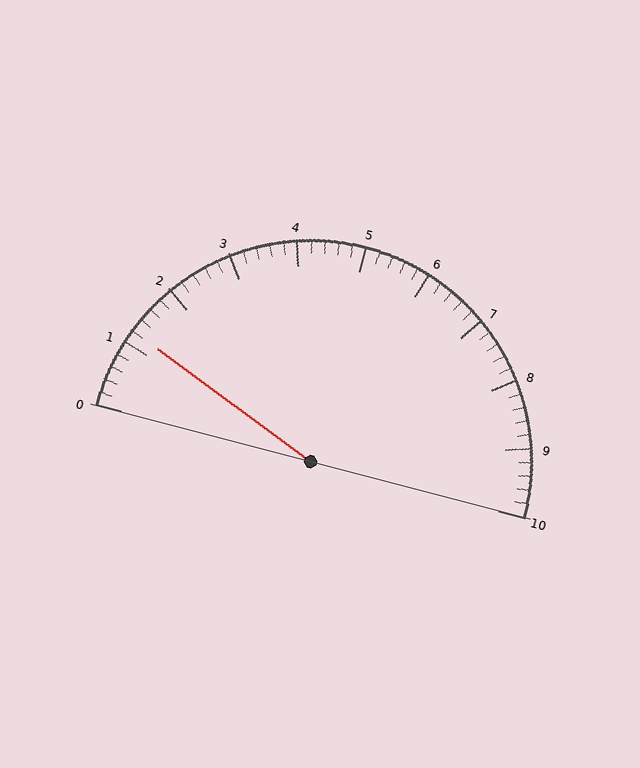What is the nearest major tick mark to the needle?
The nearest major tick mark is 1.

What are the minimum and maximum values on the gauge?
The gauge ranges from 0 to 10.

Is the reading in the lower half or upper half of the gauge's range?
The reading is in the lower half of the range (0 to 10).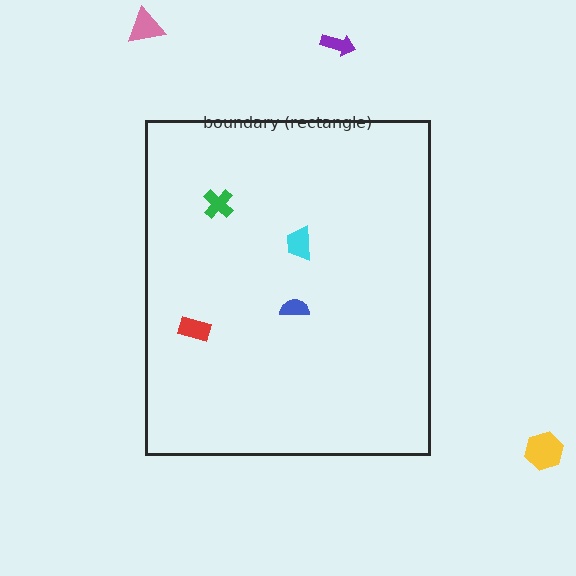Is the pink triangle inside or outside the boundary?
Outside.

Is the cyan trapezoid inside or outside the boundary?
Inside.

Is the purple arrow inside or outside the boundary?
Outside.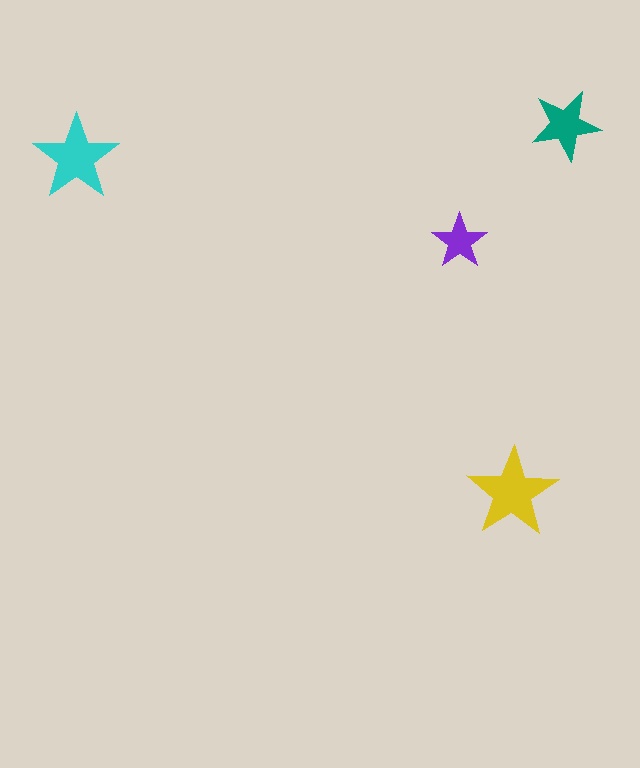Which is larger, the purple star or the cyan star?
The cyan one.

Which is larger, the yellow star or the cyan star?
The yellow one.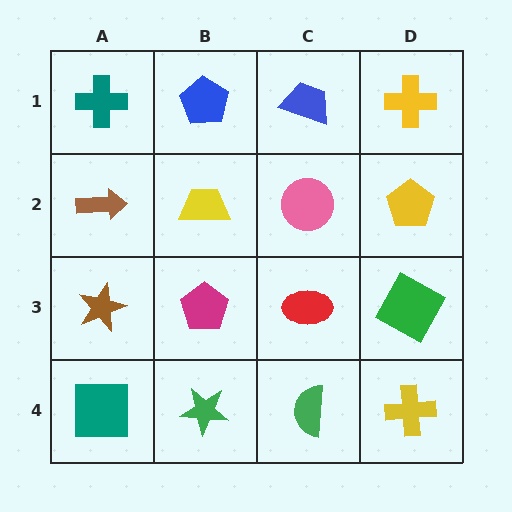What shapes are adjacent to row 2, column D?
A yellow cross (row 1, column D), a green square (row 3, column D), a pink circle (row 2, column C).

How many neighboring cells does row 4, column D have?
2.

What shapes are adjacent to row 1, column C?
A pink circle (row 2, column C), a blue pentagon (row 1, column B), a yellow cross (row 1, column D).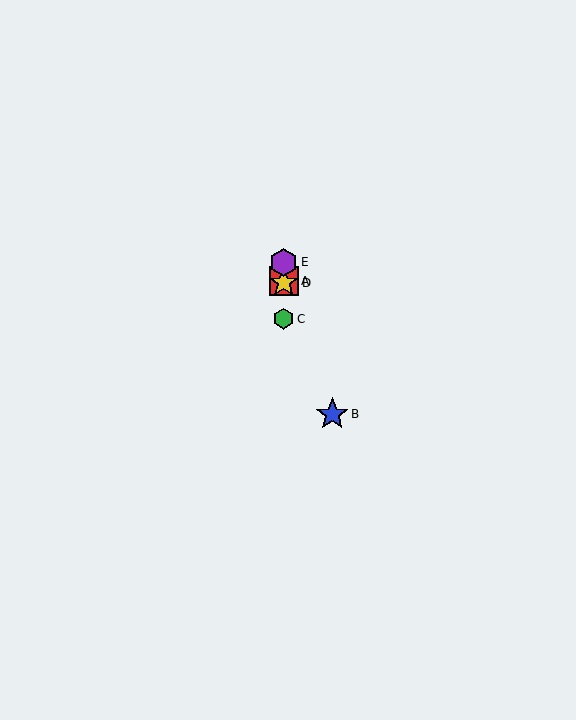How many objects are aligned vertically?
4 objects (A, C, D, E) are aligned vertically.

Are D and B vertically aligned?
No, D is at x≈284 and B is at x≈332.